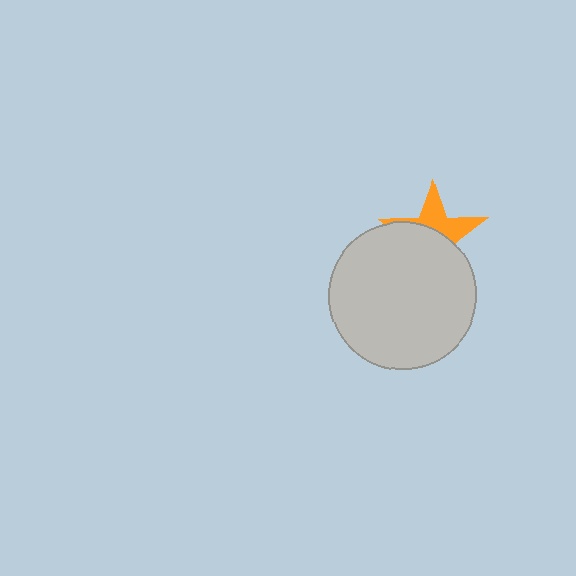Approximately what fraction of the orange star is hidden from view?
Roughly 59% of the orange star is hidden behind the light gray circle.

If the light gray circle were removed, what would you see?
You would see the complete orange star.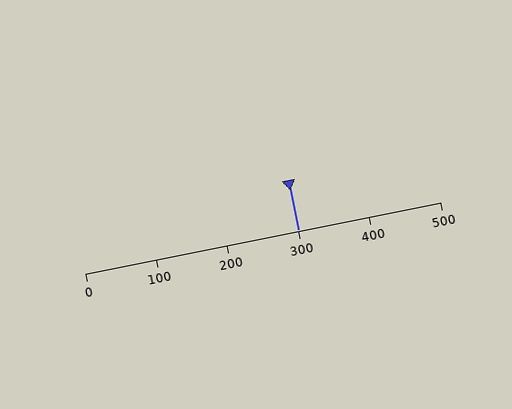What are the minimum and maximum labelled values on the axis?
The axis runs from 0 to 500.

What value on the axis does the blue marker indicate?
The marker indicates approximately 300.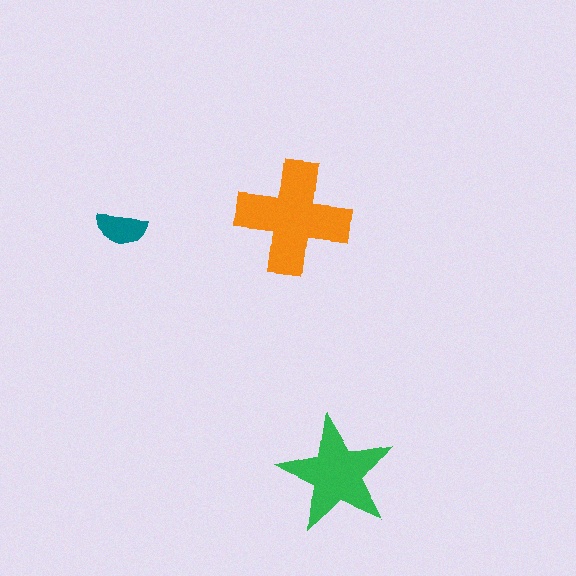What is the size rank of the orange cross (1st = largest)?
1st.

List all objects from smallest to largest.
The teal semicircle, the green star, the orange cross.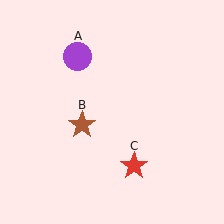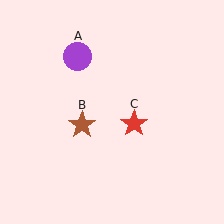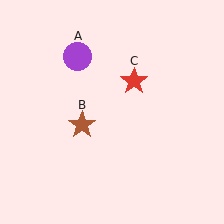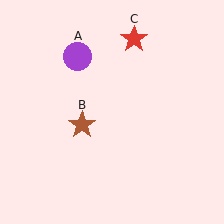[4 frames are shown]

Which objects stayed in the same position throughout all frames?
Purple circle (object A) and brown star (object B) remained stationary.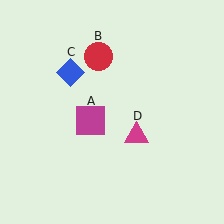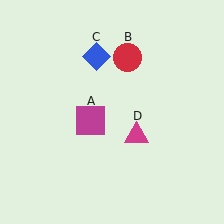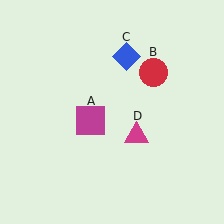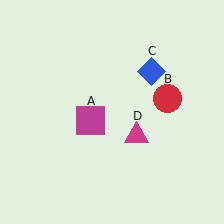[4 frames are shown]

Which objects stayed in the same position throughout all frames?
Magenta square (object A) and magenta triangle (object D) remained stationary.